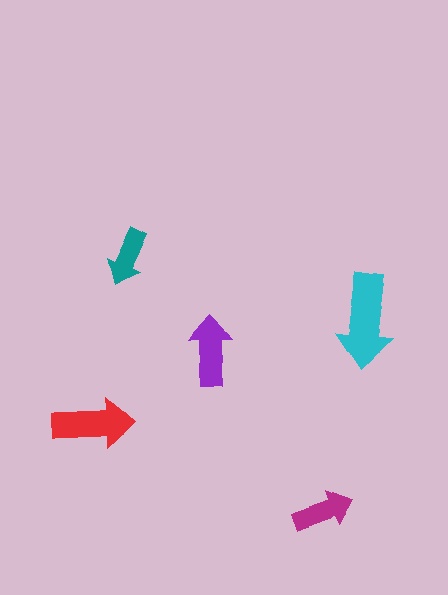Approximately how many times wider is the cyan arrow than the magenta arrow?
About 1.5 times wider.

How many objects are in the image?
There are 5 objects in the image.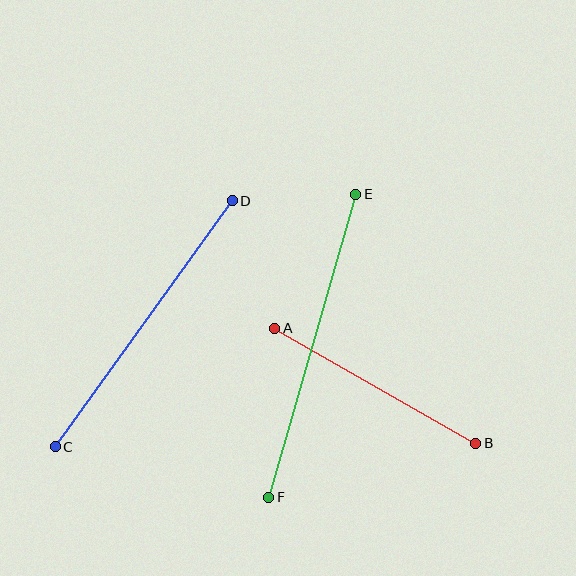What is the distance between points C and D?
The distance is approximately 303 pixels.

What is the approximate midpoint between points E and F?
The midpoint is at approximately (312, 346) pixels.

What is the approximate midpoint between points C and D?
The midpoint is at approximately (144, 324) pixels.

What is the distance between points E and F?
The distance is approximately 315 pixels.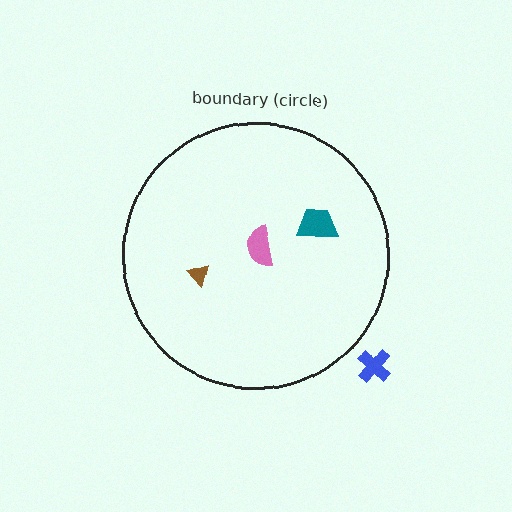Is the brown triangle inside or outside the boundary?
Inside.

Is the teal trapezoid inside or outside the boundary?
Inside.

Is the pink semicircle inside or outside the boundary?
Inside.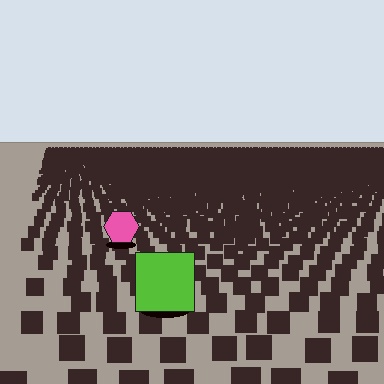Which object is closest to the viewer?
The lime square is closest. The texture marks near it are larger and more spread out.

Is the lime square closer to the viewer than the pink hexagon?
Yes. The lime square is closer — you can tell from the texture gradient: the ground texture is coarser near it.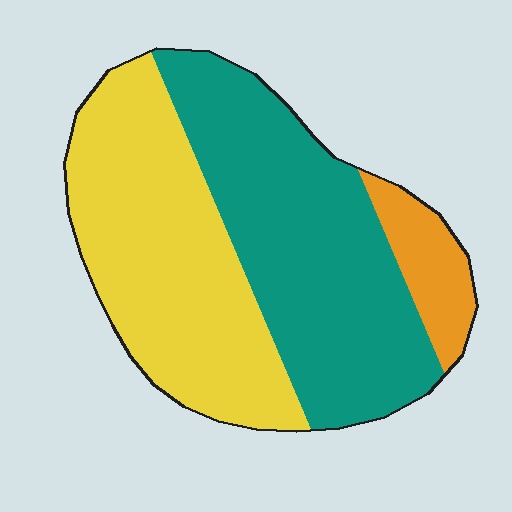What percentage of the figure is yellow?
Yellow takes up about two fifths (2/5) of the figure.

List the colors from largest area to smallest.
From largest to smallest: teal, yellow, orange.